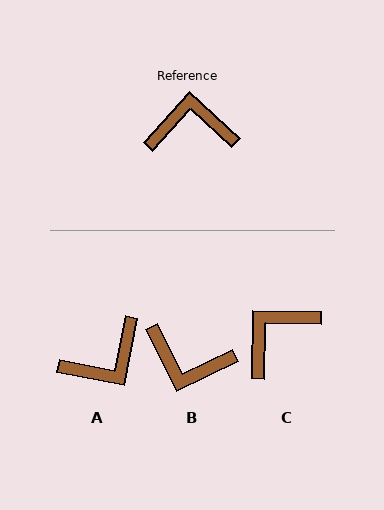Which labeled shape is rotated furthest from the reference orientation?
B, about 158 degrees away.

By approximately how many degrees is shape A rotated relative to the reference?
Approximately 149 degrees clockwise.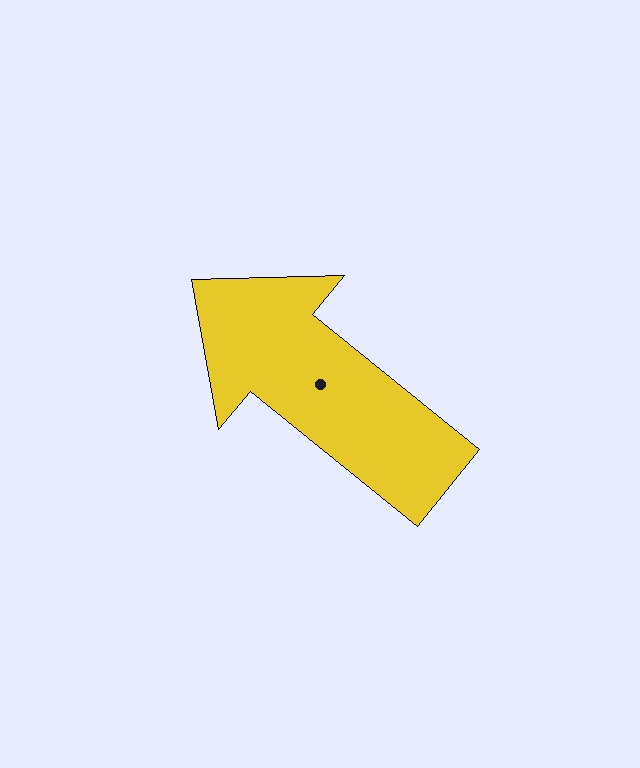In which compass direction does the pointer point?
Northwest.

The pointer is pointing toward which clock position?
Roughly 10 o'clock.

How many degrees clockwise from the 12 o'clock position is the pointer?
Approximately 309 degrees.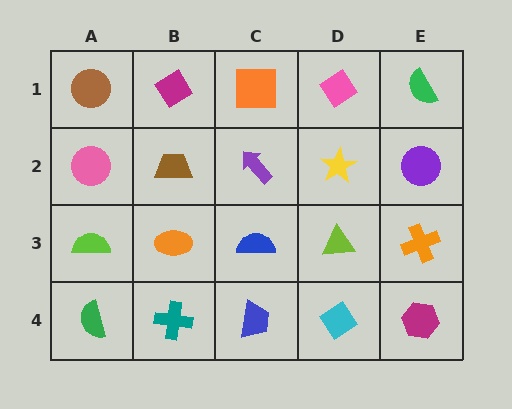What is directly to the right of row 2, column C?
A yellow star.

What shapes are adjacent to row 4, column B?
An orange ellipse (row 3, column B), a green semicircle (row 4, column A), a blue trapezoid (row 4, column C).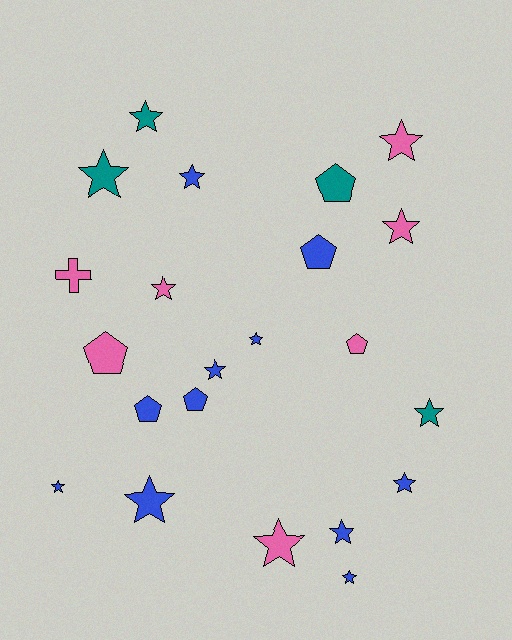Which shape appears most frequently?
Star, with 15 objects.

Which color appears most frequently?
Blue, with 11 objects.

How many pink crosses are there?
There is 1 pink cross.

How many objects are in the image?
There are 22 objects.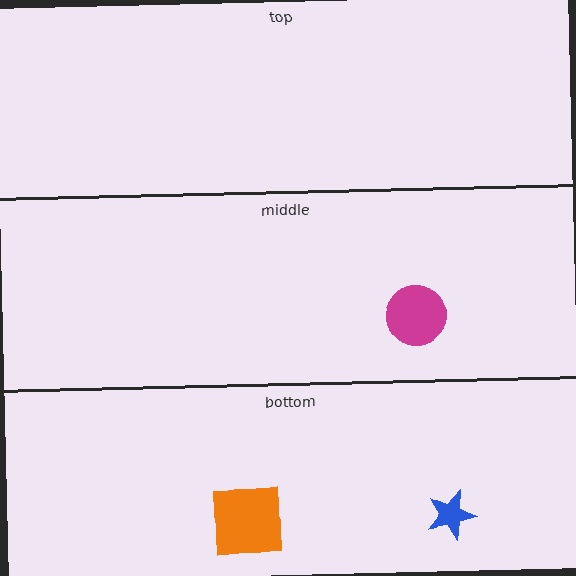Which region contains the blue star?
The bottom region.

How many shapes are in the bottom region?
2.